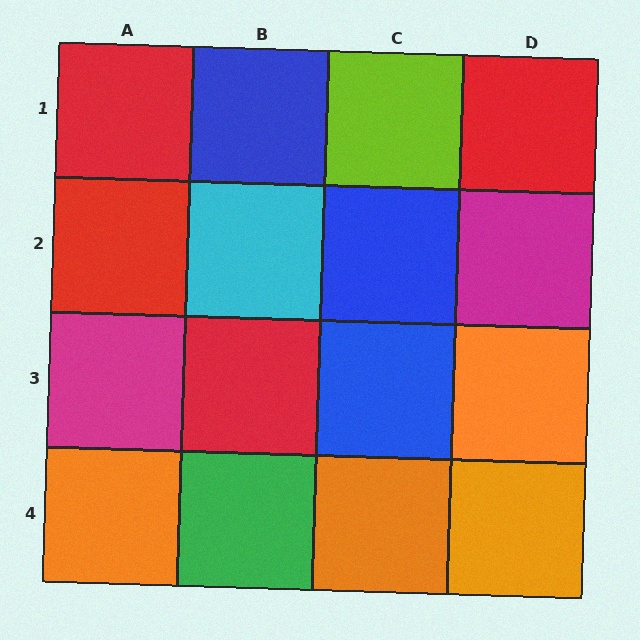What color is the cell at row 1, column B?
Blue.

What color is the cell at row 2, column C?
Blue.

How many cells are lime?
1 cell is lime.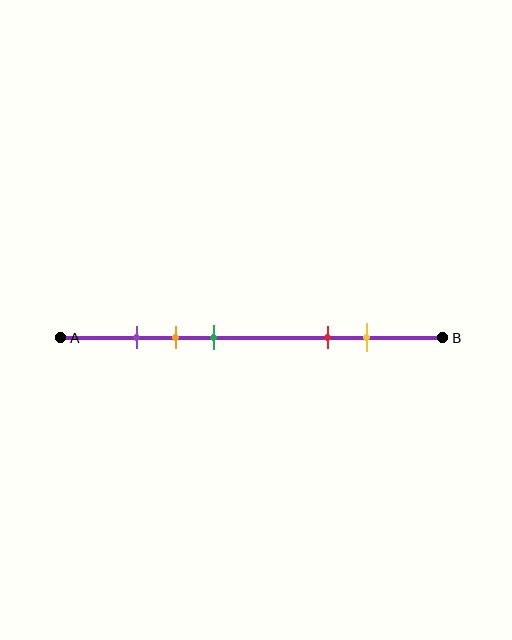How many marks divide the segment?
There are 5 marks dividing the segment.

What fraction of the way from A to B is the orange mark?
The orange mark is approximately 30% (0.3) of the way from A to B.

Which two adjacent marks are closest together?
The purple and orange marks are the closest adjacent pair.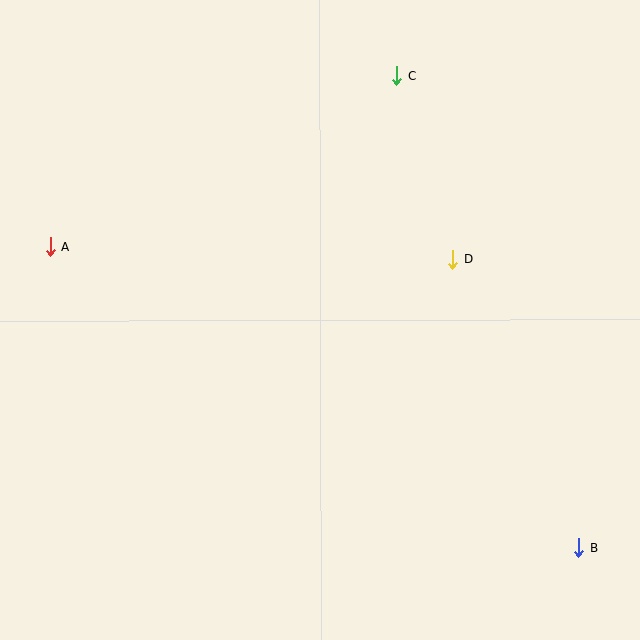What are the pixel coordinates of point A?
Point A is at (50, 247).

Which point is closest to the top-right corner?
Point C is closest to the top-right corner.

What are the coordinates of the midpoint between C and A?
The midpoint between C and A is at (224, 161).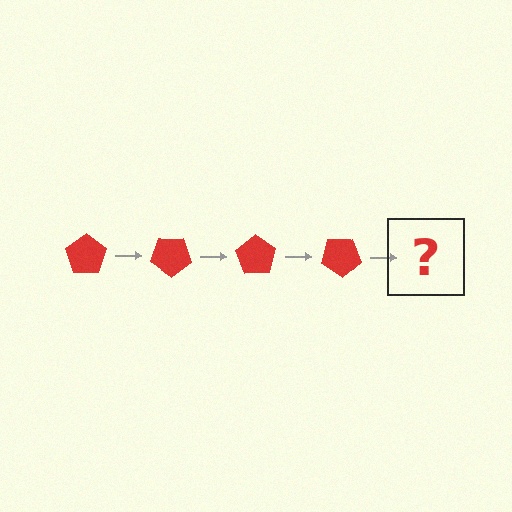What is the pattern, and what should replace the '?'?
The pattern is that the pentagon rotates 35 degrees each step. The '?' should be a red pentagon rotated 140 degrees.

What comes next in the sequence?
The next element should be a red pentagon rotated 140 degrees.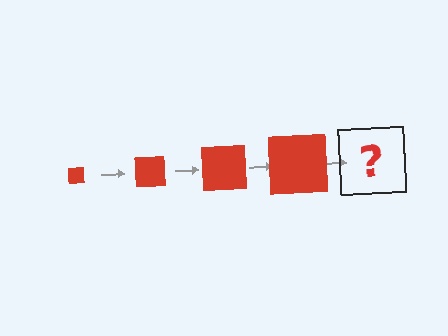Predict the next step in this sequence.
The next step is a red square, larger than the previous one.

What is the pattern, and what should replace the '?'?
The pattern is that the square gets progressively larger each step. The '?' should be a red square, larger than the previous one.